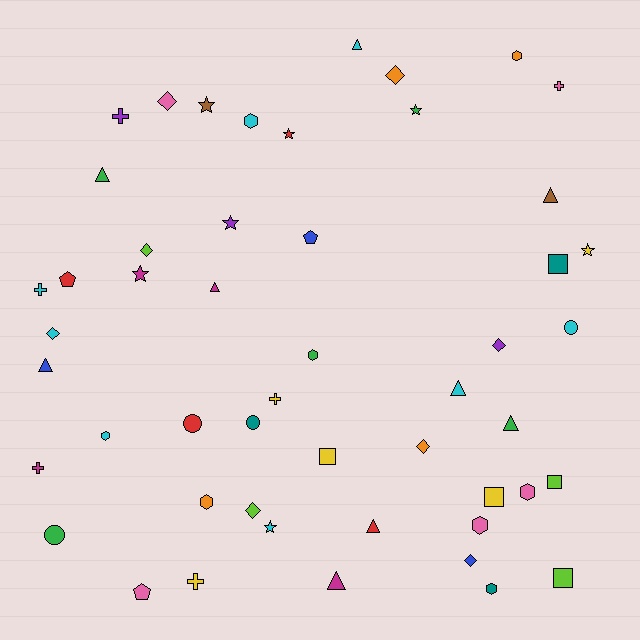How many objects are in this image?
There are 50 objects.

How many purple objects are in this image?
There are 3 purple objects.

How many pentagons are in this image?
There are 3 pentagons.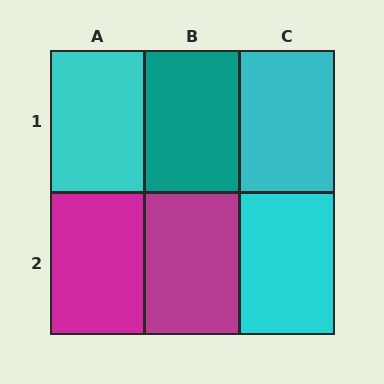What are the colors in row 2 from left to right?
Magenta, magenta, cyan.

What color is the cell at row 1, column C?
Cyan.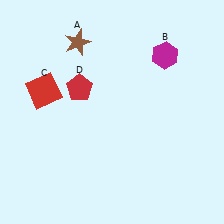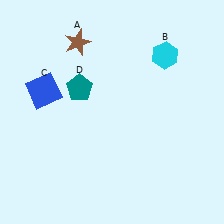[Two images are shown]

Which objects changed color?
B changed from magenta to cyan. C changed from red to blue. D changed from red to teal.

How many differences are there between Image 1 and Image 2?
There are 3 differences between the two images.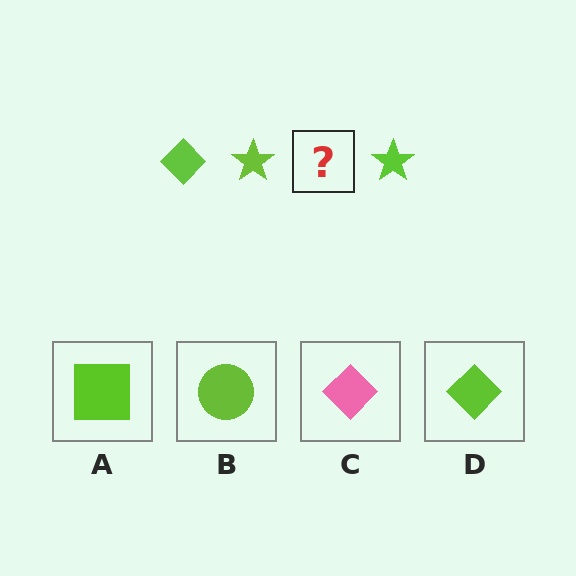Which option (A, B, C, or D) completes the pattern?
D.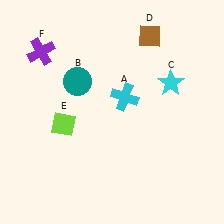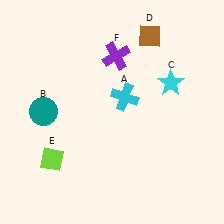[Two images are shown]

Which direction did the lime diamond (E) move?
The lime diamond (E) moved down.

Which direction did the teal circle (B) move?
The teal circle (B) moved left.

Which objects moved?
The objects that moved are: the teal circle (B), the lime diamond (E), the purple cross (F).